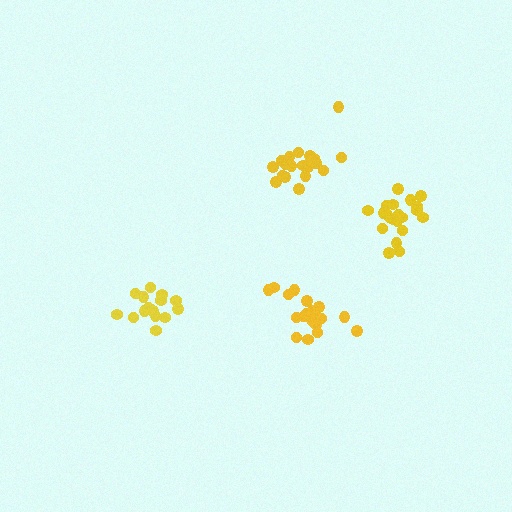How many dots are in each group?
Group 1: 16 dots, Group 2: 20 dots, Group 3: 21 dots, Group 4: 20 dots (77 total).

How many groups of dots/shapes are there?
There are 4 groups.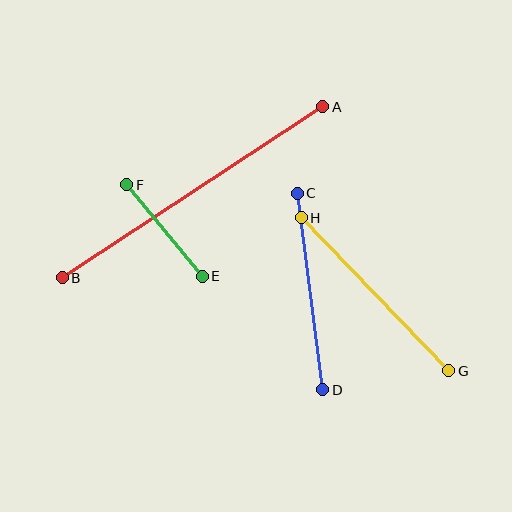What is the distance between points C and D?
The distance is approximately 198 pixels.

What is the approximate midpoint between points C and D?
The midpoint is at approximately (310, 292) pixels.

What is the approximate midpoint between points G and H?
The midpoint is at approximately (375, 294) pixels.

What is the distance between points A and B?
The distance is approximately 312 pixels.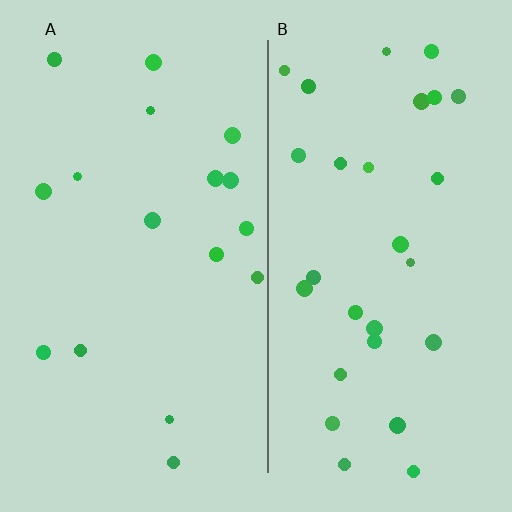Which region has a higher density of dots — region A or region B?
B (the right).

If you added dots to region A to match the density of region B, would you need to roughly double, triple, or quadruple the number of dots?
Approximately double.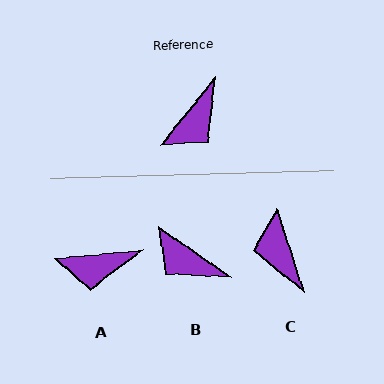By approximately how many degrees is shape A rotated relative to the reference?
Approximately 46 degrees clockwise.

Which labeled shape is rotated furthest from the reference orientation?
C, about 123 degrees away.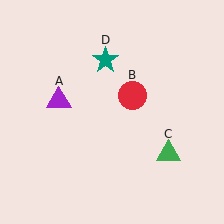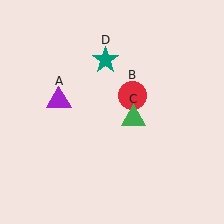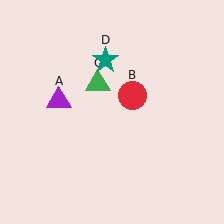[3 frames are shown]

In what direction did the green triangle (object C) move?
The green triangle (object C) moved up and to the left.